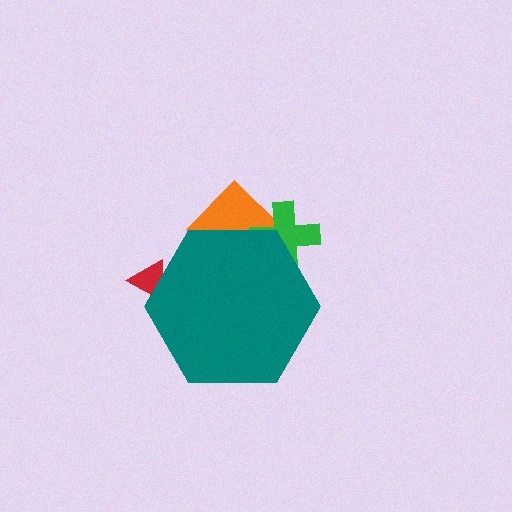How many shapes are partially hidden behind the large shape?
3 shapes are partially hidden.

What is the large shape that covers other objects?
A teal hexagon.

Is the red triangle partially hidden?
Yes, the red triangle is partially hidden behind the teal hexagon.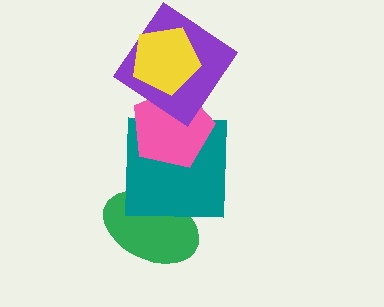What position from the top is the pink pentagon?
The pink pentagon is 3rd from the top.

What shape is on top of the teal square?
The pink pentagon is on top of the teal square.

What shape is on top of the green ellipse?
The teal square is on top of the green ellipse.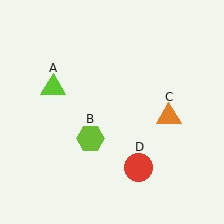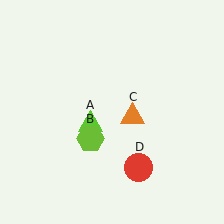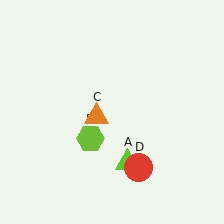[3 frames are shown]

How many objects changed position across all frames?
2 objects changed position: lime triangle (object A), orange triangle (object C).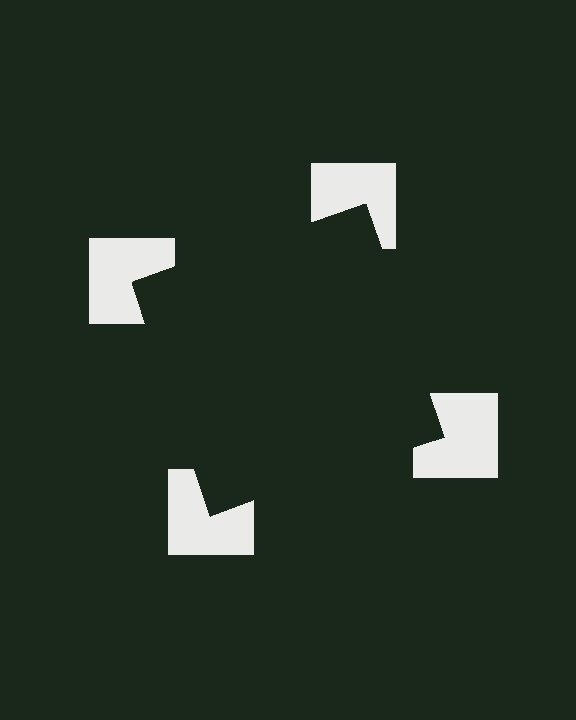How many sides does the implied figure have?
4 sides.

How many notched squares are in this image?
There are 4 — one at each vertex of the illusory square.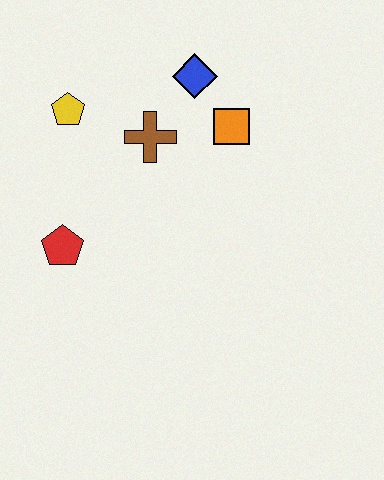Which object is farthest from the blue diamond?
The red pentagon is farthest from the blue diamond.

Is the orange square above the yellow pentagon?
No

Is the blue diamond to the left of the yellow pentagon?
No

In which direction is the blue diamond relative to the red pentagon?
The blue diamond is above the red pentagon.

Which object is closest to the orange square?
The blue diamond is closest to the orange square.